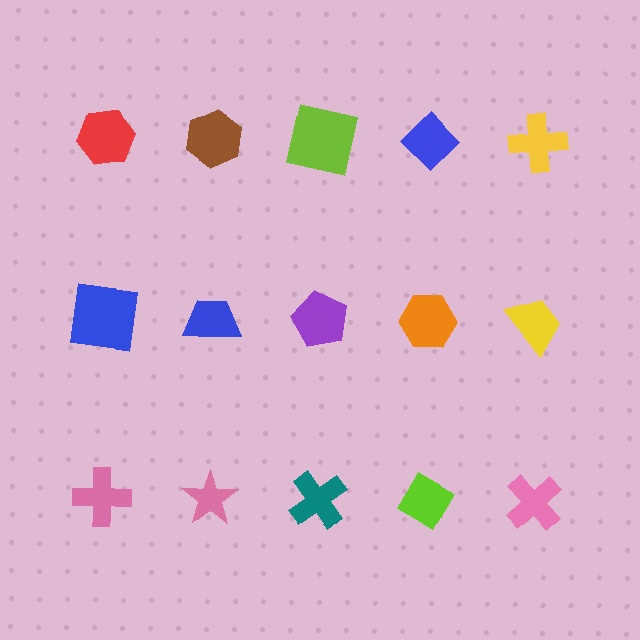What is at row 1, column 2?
A brown hexagon.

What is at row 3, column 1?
A pink cross.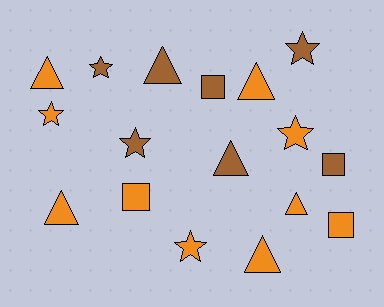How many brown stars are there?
There are 3 brown stars.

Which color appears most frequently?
Orange, with 10 objects.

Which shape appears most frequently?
Triangle, with 7 objects.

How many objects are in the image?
There are 17 objects.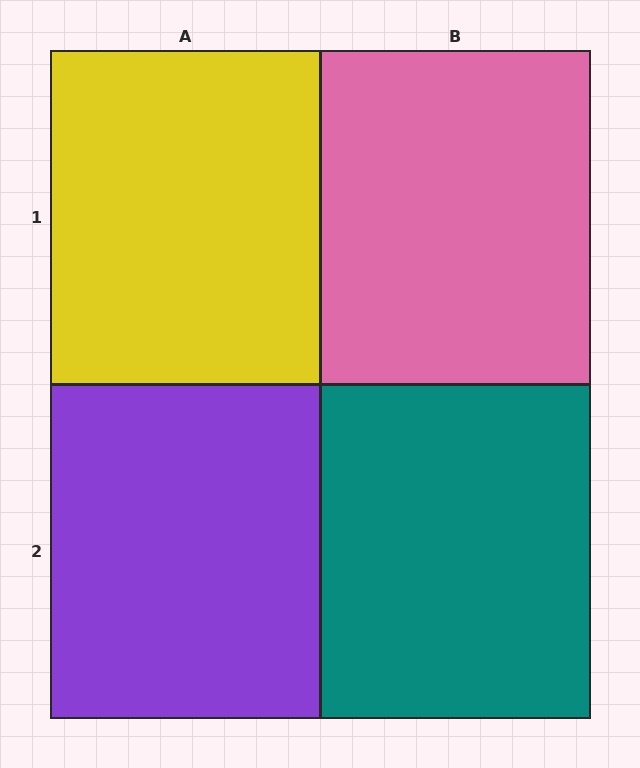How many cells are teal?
1 cell is teal.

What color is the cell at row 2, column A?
Purple.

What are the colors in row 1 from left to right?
Yellow, pink.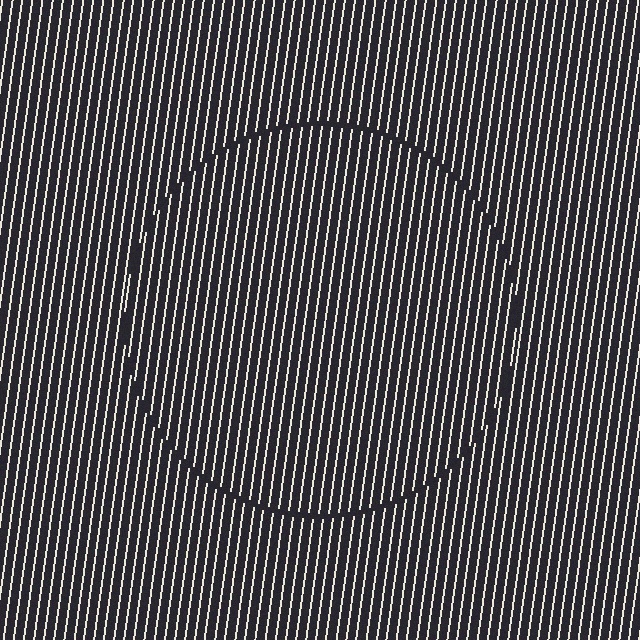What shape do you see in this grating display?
An illusory circle. The interior of the shape contains the same grating, shifted by half a period — the contour is defined by the phase discontinuity where line-ends from the inner and outer gratings abut.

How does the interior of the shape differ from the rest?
The interior of the shape contains the same grating, shifted by half a period — the contour is defined by the phase discontinuity where line-ends from the inner and outer gratings abut.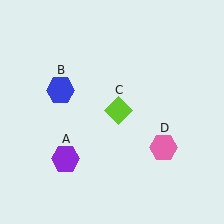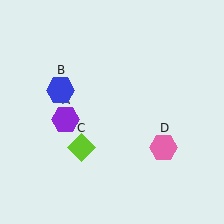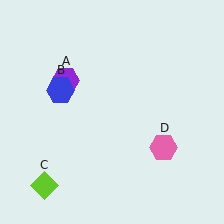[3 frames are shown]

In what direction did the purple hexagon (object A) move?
The purple hexagon (object A) moved up.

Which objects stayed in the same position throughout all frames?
Blue hexagon (object B) and pink hexagon (object D) remained stationary.